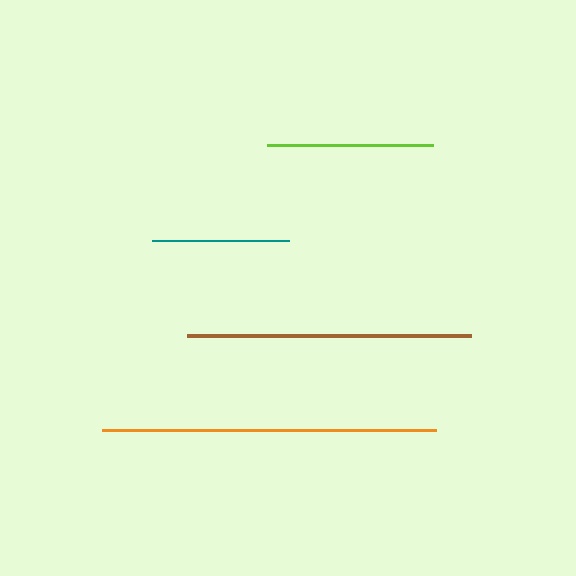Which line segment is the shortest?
The teal line is the shortest at approximately 137 pixels.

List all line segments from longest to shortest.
From longest to shortest: orange, brown, lime, teal.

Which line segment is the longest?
The orange line is the longest at approximately 334 pixels.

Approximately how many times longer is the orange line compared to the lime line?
The orange line is approximately 2.0 times the length of the lime line.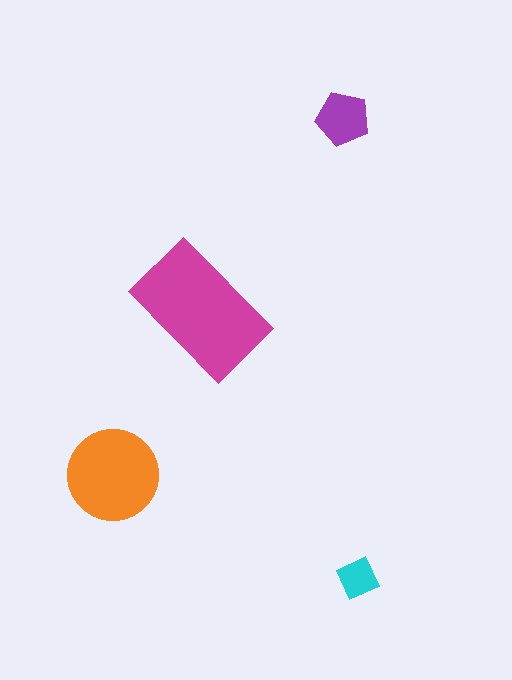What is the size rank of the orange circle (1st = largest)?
2nd.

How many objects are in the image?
There are 4 objects in the image.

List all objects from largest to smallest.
The magenta rectangle, the orange circle, the purple pentagon, the cyan diamond.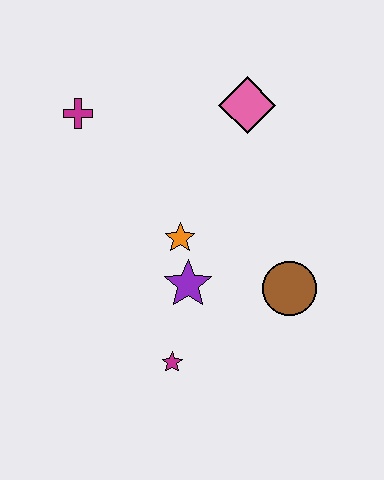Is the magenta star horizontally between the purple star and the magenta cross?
Yes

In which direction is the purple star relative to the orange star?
The purple star is below the orange star.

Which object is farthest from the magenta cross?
The brown circle is farthest from the magenta cross.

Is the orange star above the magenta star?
Yes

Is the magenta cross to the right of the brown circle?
No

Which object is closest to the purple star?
The orange star is closest to the purple star.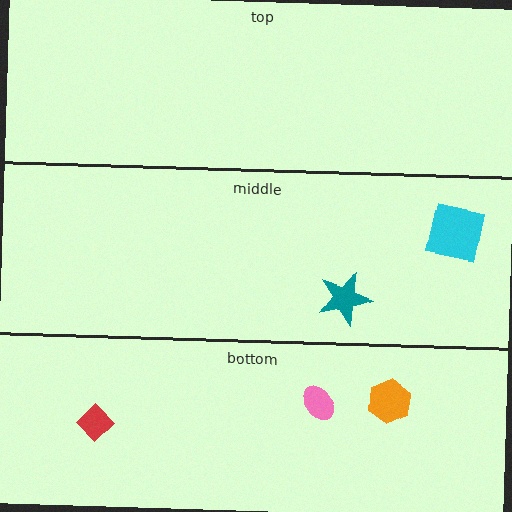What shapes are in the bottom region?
The orange hexagon, the red diamond, the pink ellipse.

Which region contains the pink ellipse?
The bottom region.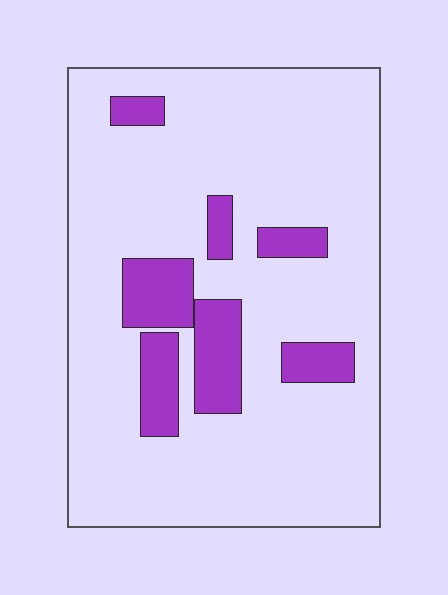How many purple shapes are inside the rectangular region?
7.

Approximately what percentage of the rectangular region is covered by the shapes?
Approximately 15%.